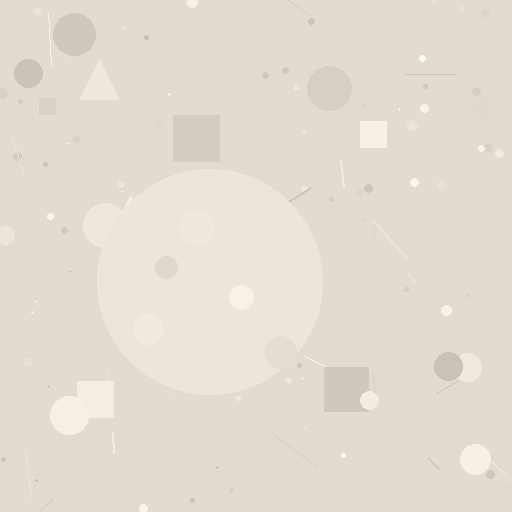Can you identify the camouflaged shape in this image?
The camouflaged shape is a circle.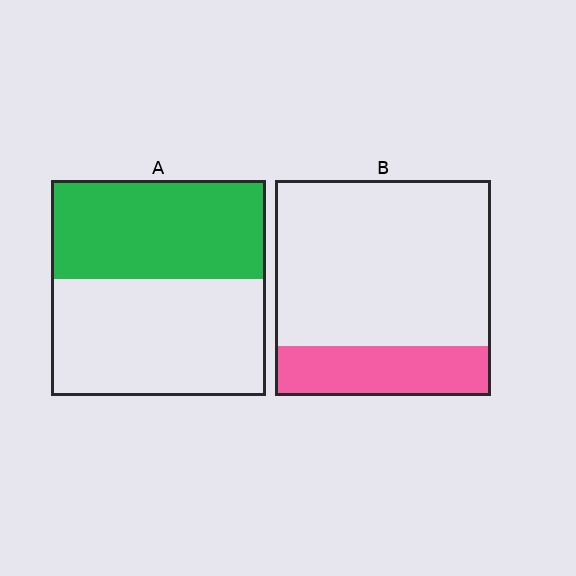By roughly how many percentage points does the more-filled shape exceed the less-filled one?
By roughly 25 percentage points (A over B).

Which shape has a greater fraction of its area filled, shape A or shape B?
Shape A.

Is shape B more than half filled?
No.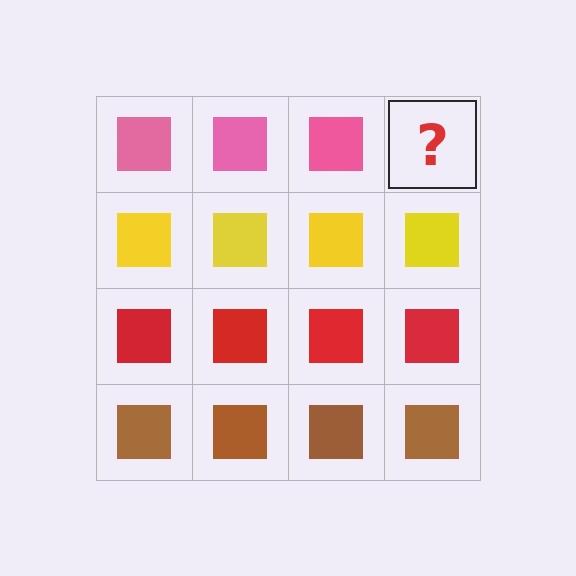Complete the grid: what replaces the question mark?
The question mark should be replaced with a pink square.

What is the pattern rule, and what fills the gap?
The rule is that each row has a consistent color. The gap should be filled with a pink square.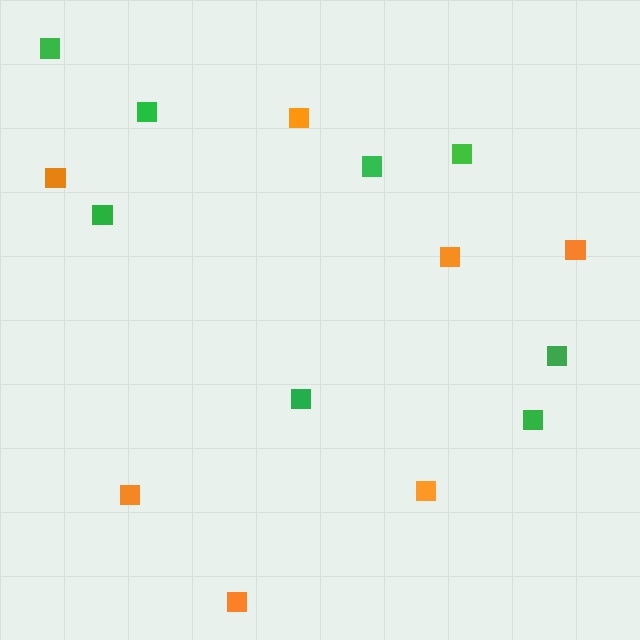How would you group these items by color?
There are 2 groups: one group of green squares (8) and one group of orange squares (7).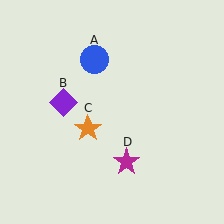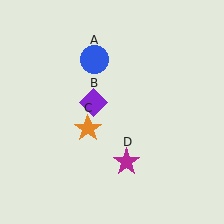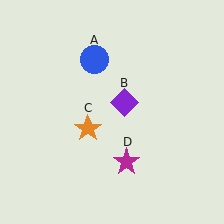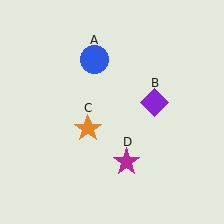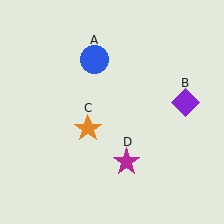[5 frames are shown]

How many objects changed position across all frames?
1 object changed position: purple diamond (object B).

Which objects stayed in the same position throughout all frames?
Blue circle (object A) and orange star (object C) and magenta star (object D) remained stationary.